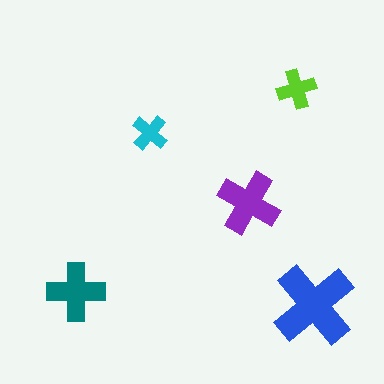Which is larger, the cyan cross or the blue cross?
The blue one.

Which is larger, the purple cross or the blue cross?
The blue one.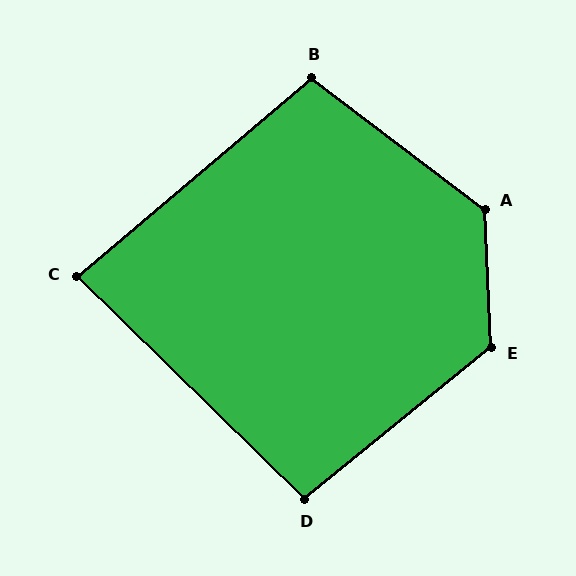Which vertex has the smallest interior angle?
C, at approximately 85 degrees.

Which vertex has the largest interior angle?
A, at approximately 130 degrees.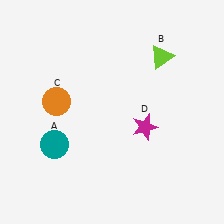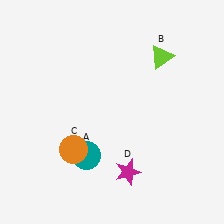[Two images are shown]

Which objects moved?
The objects that moved are: the teal circle (A), the orange circle (C), the magenta star (D).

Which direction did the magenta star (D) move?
The magenta star (D) moved down.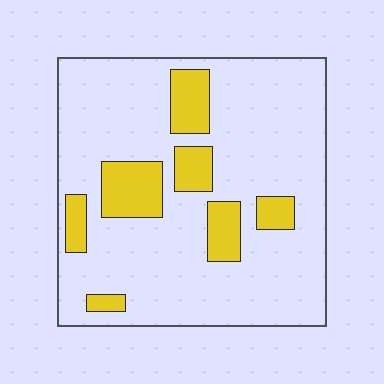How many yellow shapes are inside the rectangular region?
7.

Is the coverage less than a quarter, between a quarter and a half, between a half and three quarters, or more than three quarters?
Less than a quarter.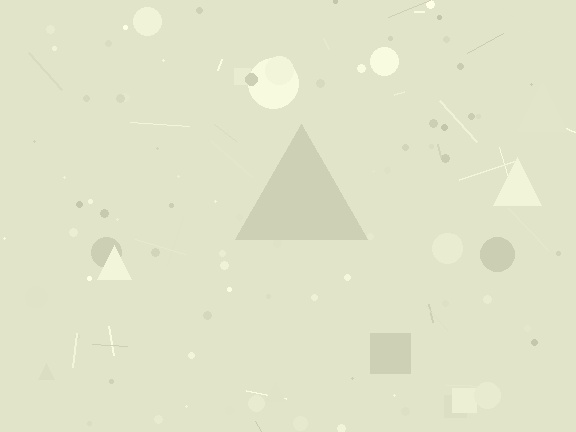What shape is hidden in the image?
A triangle is hidden in the image.